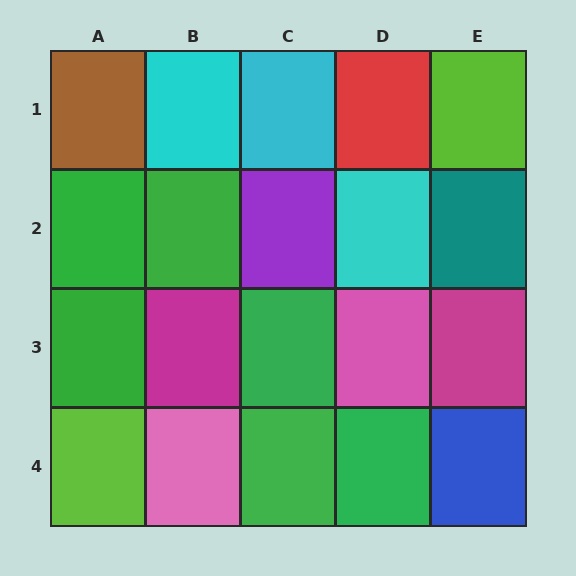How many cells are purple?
1 cell is purple.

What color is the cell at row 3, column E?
Magenta.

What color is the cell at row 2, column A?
Green.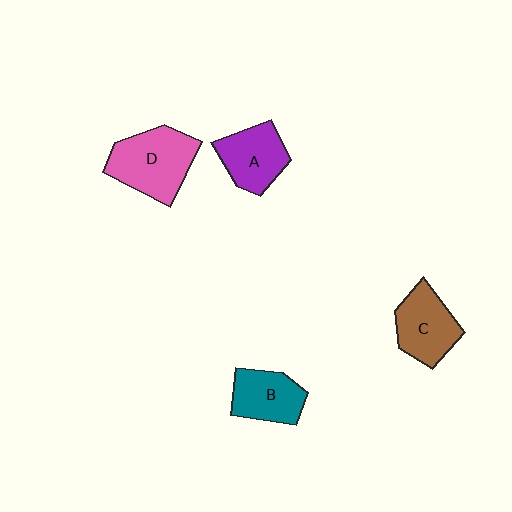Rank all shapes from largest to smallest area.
From largest to smallest: D (pink), C (brown), A (purple), B (teal).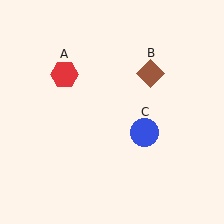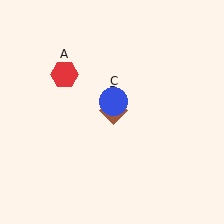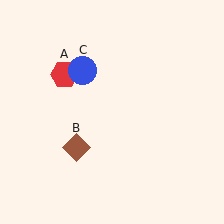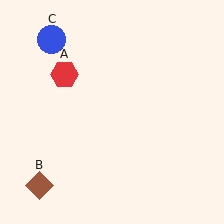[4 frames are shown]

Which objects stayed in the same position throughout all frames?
Red hexagon (object A) remained stationary.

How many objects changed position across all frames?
2 objects changed position: brown diamond (object B), blue circle (object C).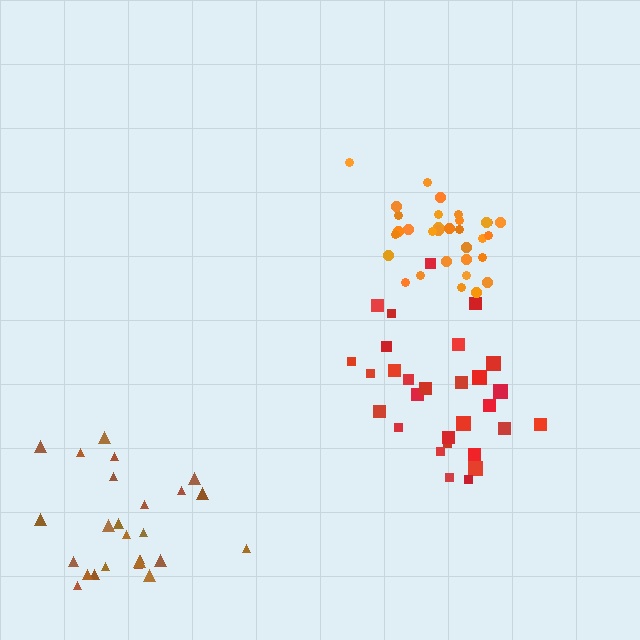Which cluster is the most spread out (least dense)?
Brown.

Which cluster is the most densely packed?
Orange.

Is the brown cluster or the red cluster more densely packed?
Red.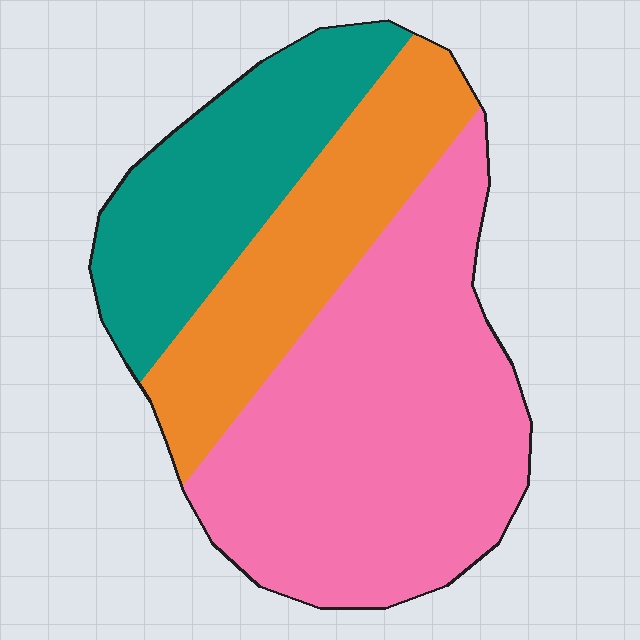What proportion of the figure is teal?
Teal takes up about one quarter (1/4) of the figure.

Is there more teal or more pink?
Pink.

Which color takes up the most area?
Pink, at roughly 50%.